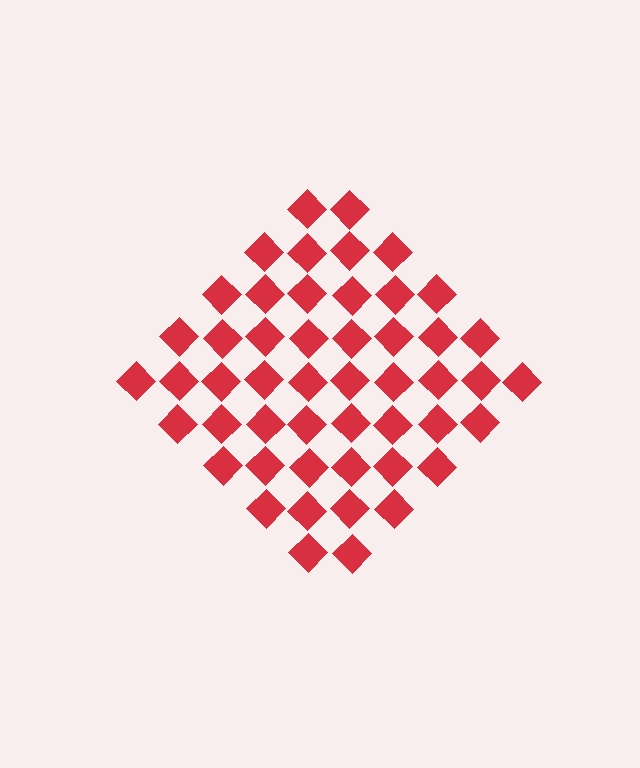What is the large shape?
The large shape is a diamond.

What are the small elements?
The small elements are diamonds.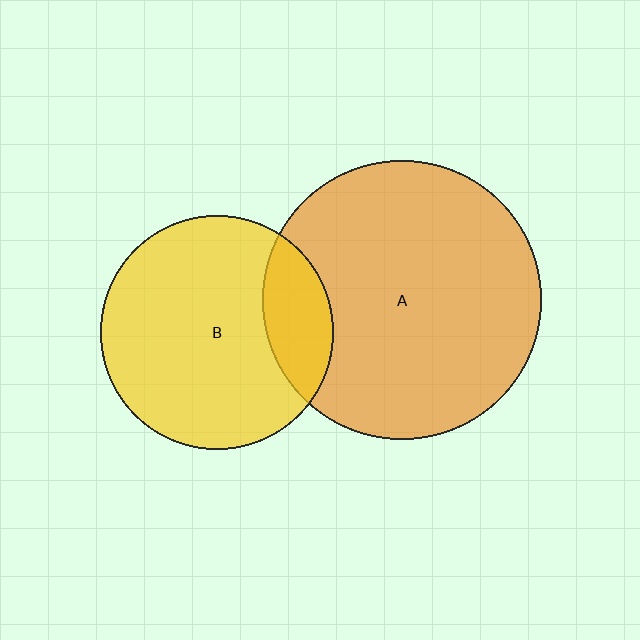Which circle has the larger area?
Circle A (orange).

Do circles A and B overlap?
Yes.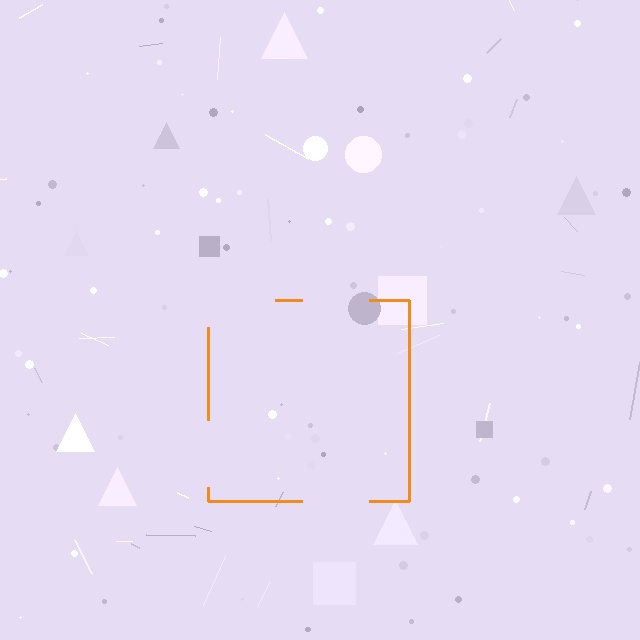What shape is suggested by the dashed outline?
The dashed outline suggests a square.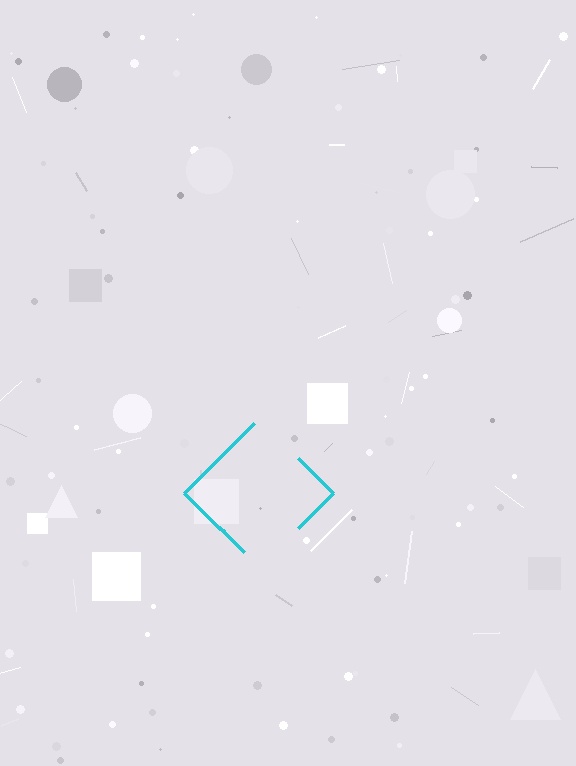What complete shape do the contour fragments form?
The contour fragments form a diamond.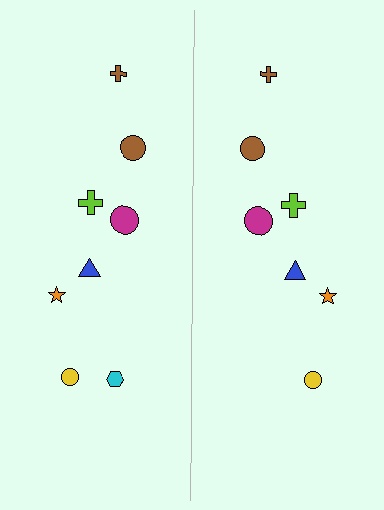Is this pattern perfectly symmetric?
No, the pattern is not perfectly symmetric. A cyan hexagon is missing from the right side.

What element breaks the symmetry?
A cyan hexagon is missing from the right side.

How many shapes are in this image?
There are 15 shapes in this image.